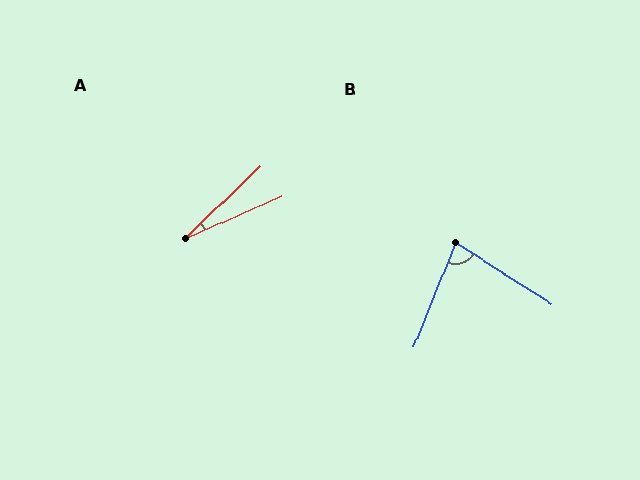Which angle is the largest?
B, at approximately 79 degrees.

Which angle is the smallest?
A, at approximately 20 degrees.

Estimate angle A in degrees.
Approximately 20 degrees.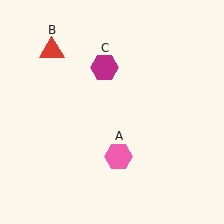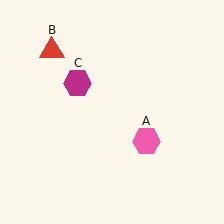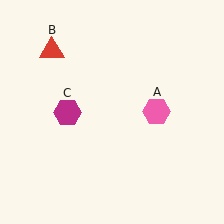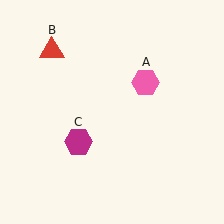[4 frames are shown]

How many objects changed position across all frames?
2 objects changed position: pink hexagon (object A), magenta hexagon (object C).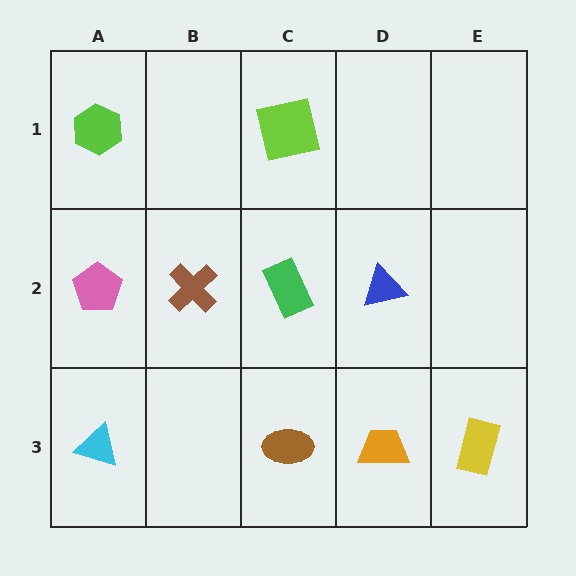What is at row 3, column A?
A cyan triangle.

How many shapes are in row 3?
4 shapes.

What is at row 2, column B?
A brown cross.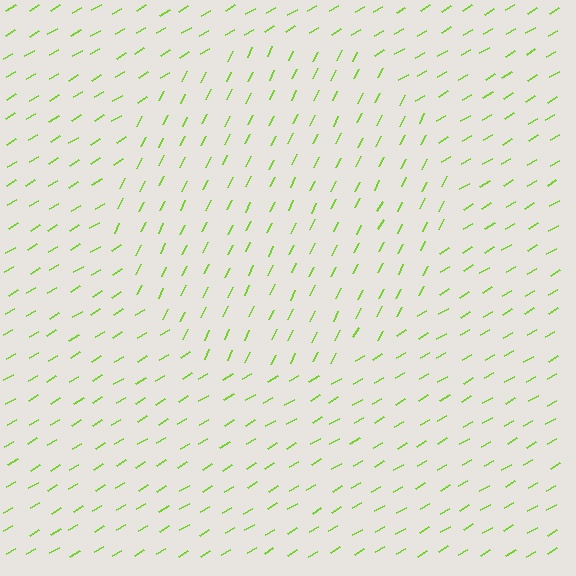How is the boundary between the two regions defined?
The boundary is defined purely by a change in line orientation (approximately 33 degrees difference). All lines are the same color and thickness.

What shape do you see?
I see a circle.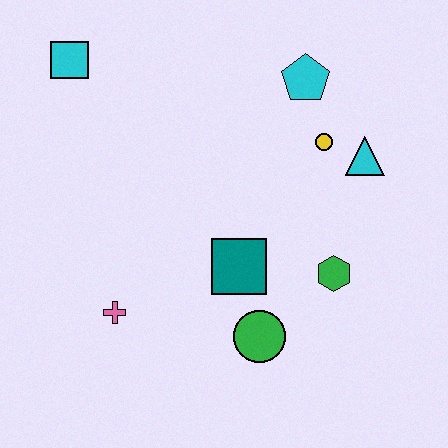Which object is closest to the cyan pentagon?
The yellow circle is closest to the cyan pentagon.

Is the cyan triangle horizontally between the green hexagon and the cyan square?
No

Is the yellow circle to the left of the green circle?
No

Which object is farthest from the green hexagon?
The cyan square is farthest from the green hexagon.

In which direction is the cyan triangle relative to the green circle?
The cyan triangle is above the green circle.